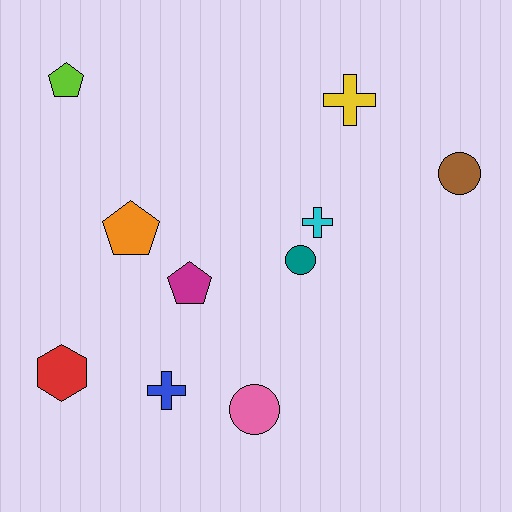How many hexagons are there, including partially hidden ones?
There is 1 hexagon.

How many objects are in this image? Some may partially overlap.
There are 10 objects.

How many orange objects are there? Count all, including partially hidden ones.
There is 1 orange object.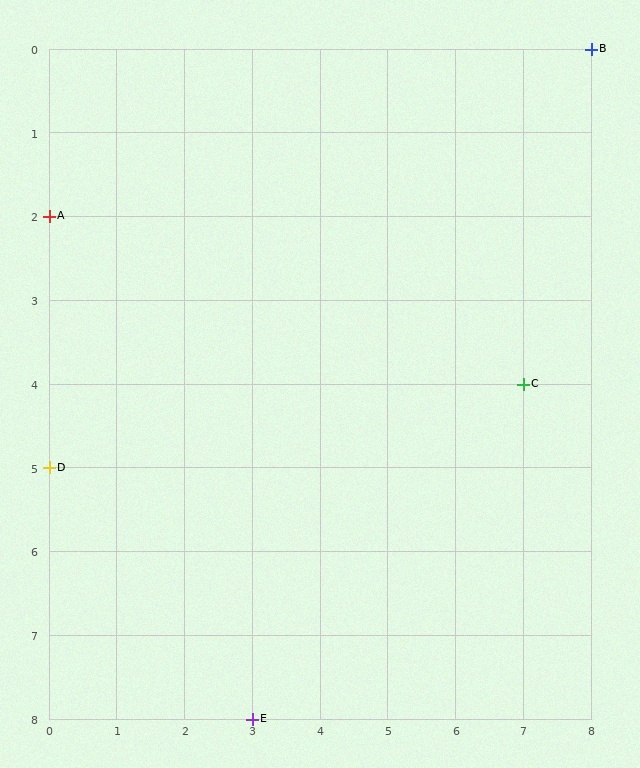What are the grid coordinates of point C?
Point C is at grid coordinates (7, 4).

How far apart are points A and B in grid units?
Points A and B are 8 columns and 2 rows apart (about 8.2 grid units diagonally).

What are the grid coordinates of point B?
Point B is at grid coordinates (8, 0).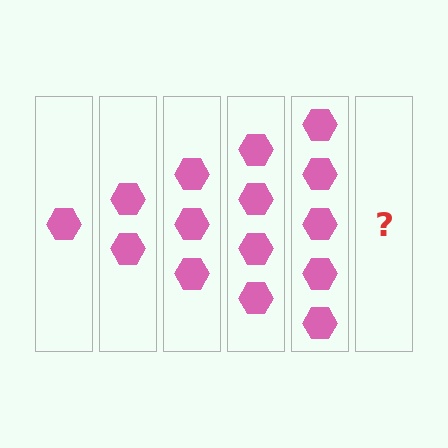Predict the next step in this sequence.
The next step is 6 hexagons.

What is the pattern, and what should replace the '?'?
The pattern is that each step adds one more hexagon. The '?' should be 6 hexagons.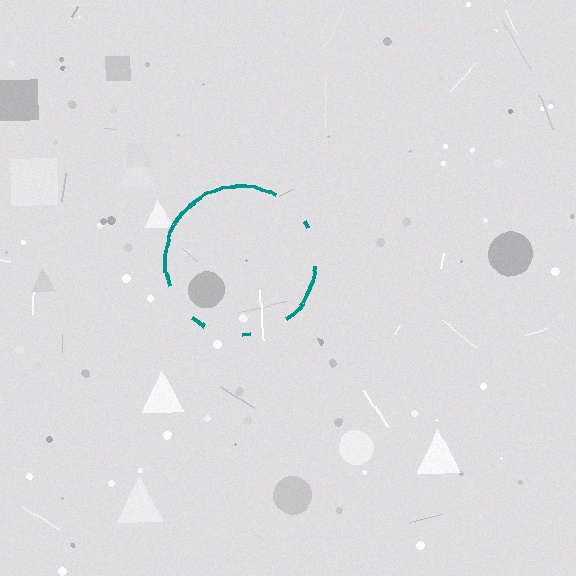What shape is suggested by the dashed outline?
The dashed outline suggests a circle.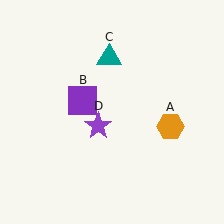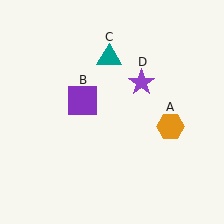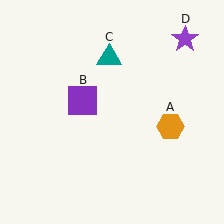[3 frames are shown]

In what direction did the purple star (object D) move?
The purple star (object D) moved up and to the right.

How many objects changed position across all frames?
1 object changed position: purple star (object D).